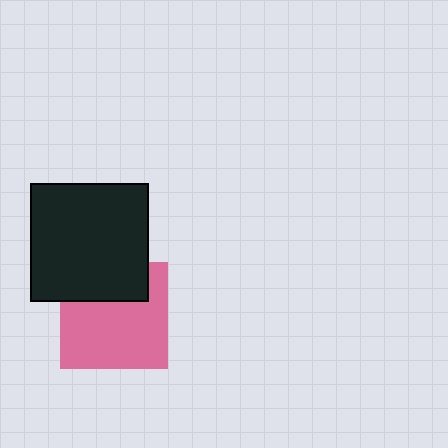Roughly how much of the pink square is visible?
Most of it is visible (roughly 69%).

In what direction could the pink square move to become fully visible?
The pink square could move down. That would shift it out from behind the black square entirely.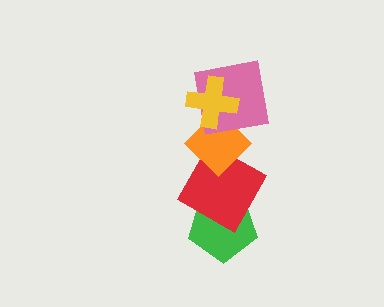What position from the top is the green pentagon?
The green pentagon is 5th from the top.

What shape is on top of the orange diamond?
The pink square is on top of the orange diamond.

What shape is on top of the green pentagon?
The red square is on top of the green pentagon.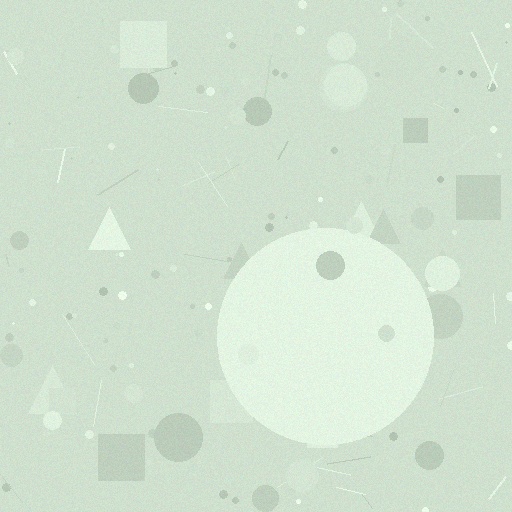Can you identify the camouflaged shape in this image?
The camouflaged shape is a circle.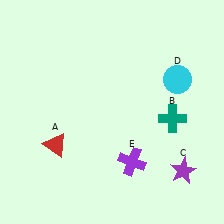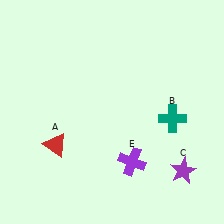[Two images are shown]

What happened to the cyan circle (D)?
The cyan circle (D) was removed in Image 2. It was in the top-right area of Image 1.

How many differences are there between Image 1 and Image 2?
There is 1 difference between the two images.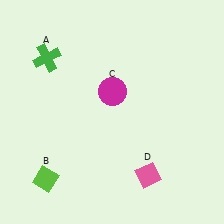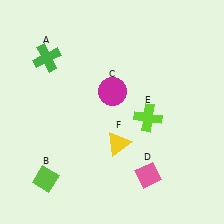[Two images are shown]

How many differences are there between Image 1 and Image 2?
There are 2 differences between the two images.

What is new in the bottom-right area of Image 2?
A yellow triangle (F) was added in the bottom-right area of Image 2.